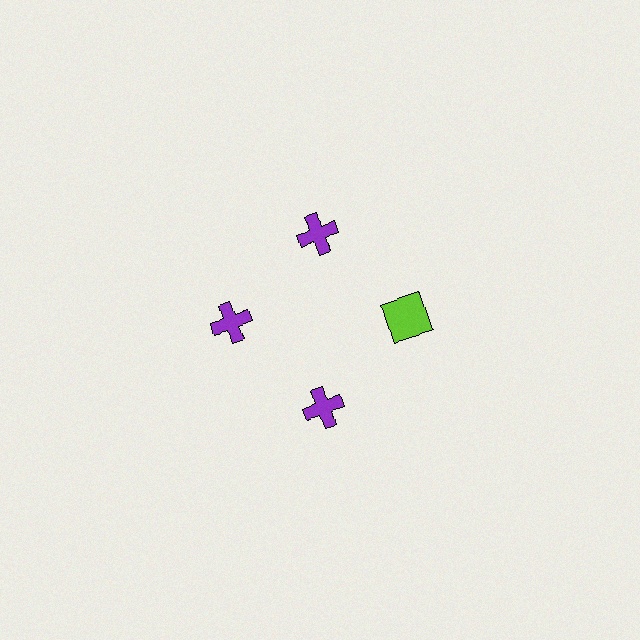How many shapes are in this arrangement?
There are 4 shapes arranged in a ring pattern.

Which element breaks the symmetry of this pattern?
The lime square at roughly the 3 o'clock position breaks the symmetry. All other shapes are purple crosses.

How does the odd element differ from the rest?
It differs in both color (lime instead of purple) and shape (square instead of cross).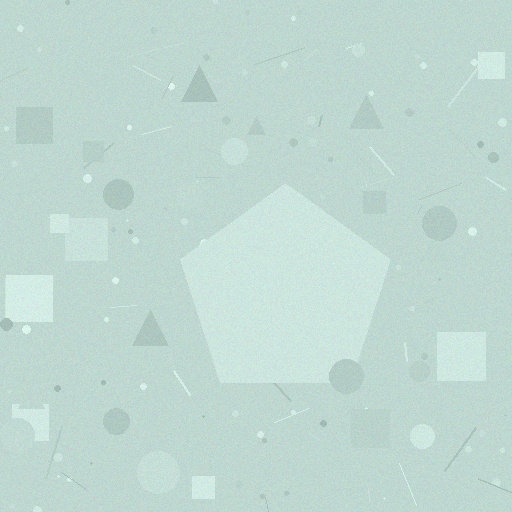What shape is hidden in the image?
A pentagon is hidden in the image.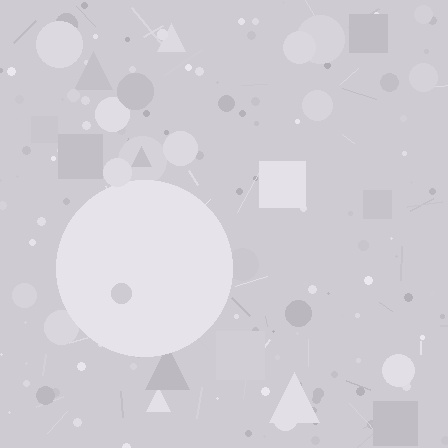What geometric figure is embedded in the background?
A circle is embedded in the background.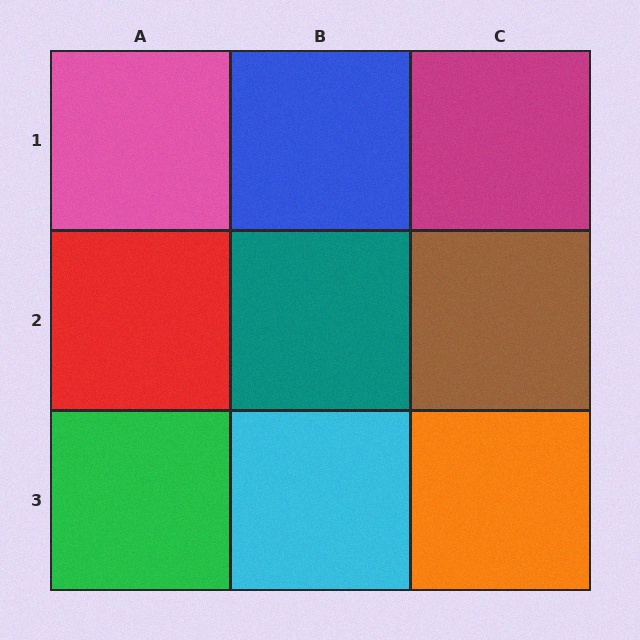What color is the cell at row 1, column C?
Magenta.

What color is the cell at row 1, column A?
Pink.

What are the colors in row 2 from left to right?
Red, teal, brown.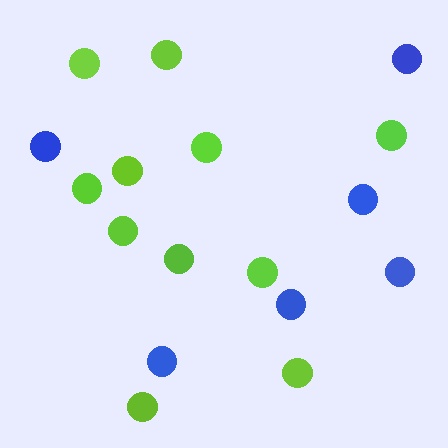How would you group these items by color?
There are 2 groups: one group of blue circles (6) and one group of lime circles (11).